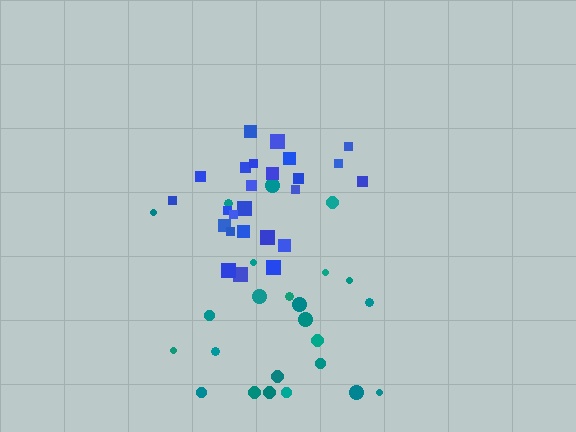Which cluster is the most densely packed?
Blue.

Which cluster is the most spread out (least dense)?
Teal.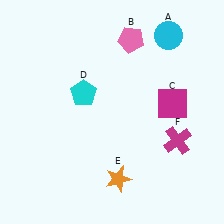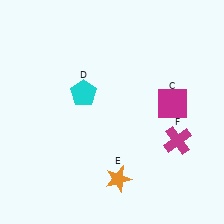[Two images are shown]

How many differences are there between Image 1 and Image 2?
There are 2 differences between the two images.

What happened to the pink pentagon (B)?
The pink pentagon (B) was removed in Image 2. It was in the top-right area of Image 1.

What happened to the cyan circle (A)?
The cyan circle (A) was removed in Image 2. It was in the top-right area of Image 1.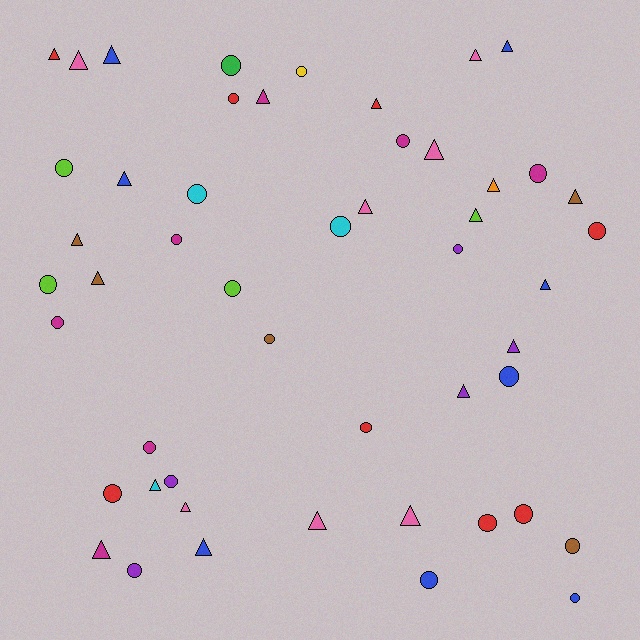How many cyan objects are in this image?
There are 3 cyan objects.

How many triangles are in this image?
There are 24 triangles.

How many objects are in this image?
There are 50 objects.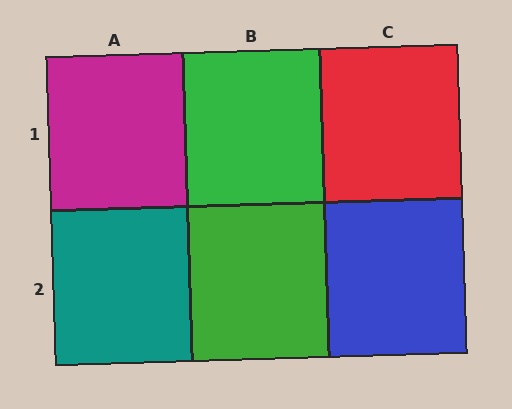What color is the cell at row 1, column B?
Green.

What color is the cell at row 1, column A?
Magenta.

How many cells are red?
1 cell is red.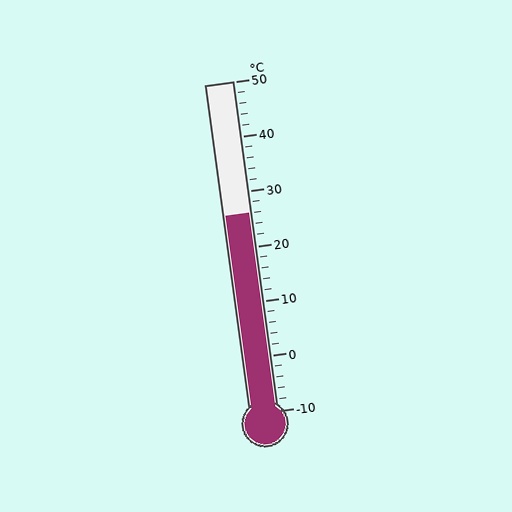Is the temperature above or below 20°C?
The temperature is above 20°C.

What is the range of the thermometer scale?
The thermometer scale ranges from -10°C to 50°C.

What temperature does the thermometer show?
The thermometer shows approximately 26°C.